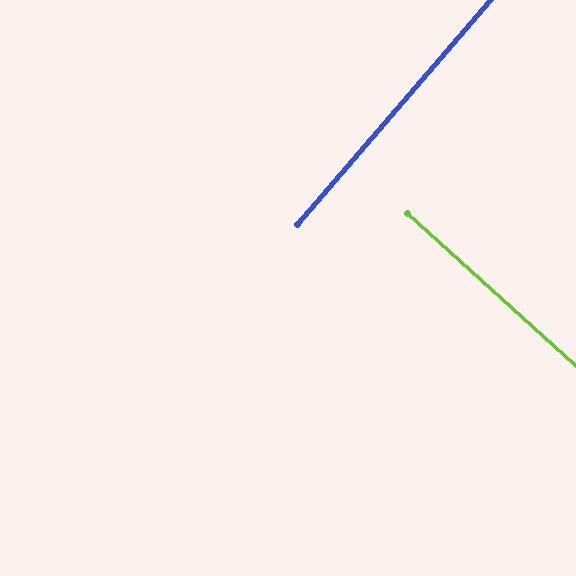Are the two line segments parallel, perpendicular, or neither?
Perpendicular — they meet at approximately 89°.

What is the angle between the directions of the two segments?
Approximately 89 degrees.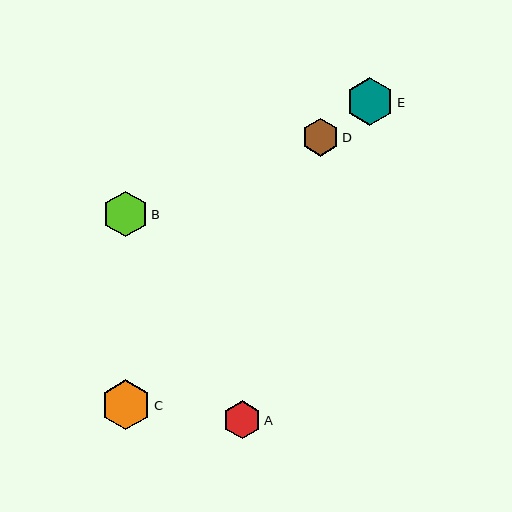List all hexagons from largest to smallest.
From largest to smallest: C, E, B, A, D.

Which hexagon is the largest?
Hexagon C is the largest with a size of approximately 50 pixels.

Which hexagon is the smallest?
Hexagon D is the smallest with a size of approximately 38 pixels.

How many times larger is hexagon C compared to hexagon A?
Hexagon C is approximately 1.3 times the size of hexagon A.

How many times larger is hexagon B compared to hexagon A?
Hexagon B is approximately 1.2 times the size of hexagon A.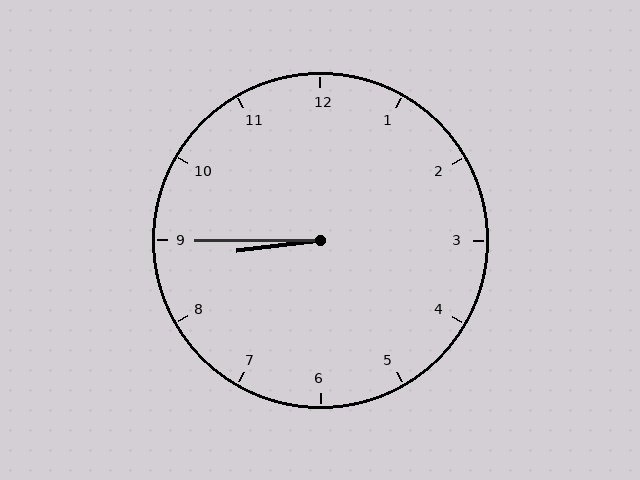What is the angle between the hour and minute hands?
Approximately 8 degrees.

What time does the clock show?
8:45.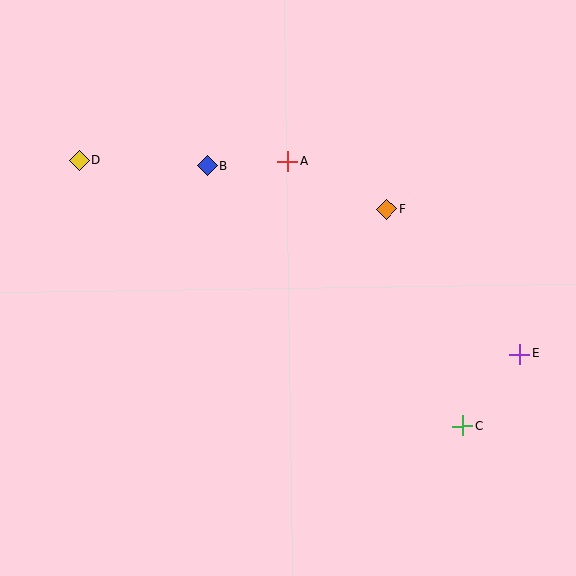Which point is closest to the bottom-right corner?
Point C is closest to the bottom-right corner.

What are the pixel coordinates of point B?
Point B is at (207, 166).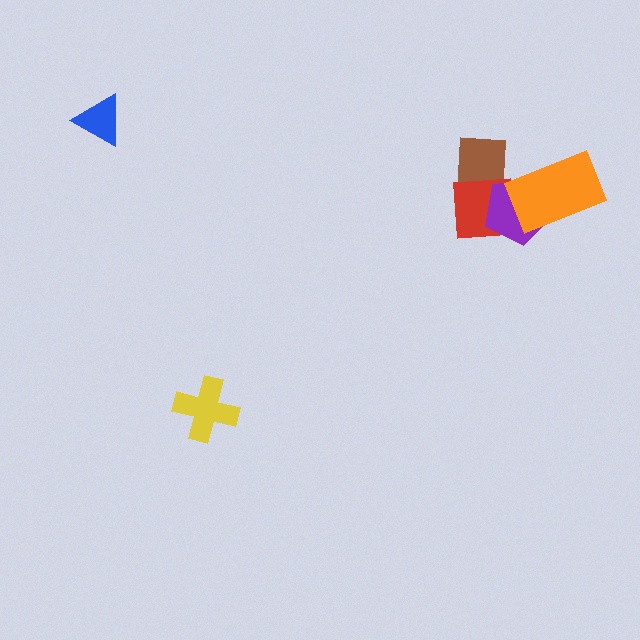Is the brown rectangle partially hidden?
Yes, it is partially covered by another shape.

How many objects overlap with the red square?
2 objects overlap with the red square.